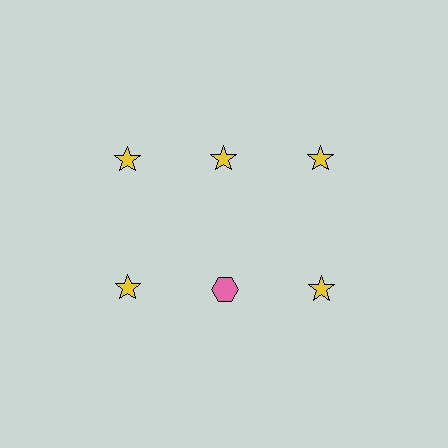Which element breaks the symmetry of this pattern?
The pink hexagon in the second row, second from left column breaks the symmetry. All other shapes are yellow stars.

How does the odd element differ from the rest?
It differs in both color (pink instead of yellow) and shape (hexagon instead of star).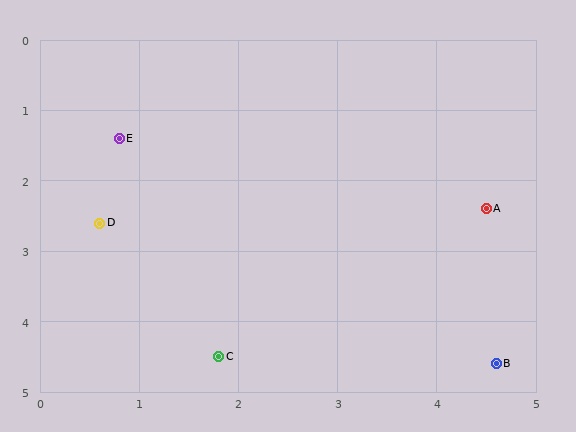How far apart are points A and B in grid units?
Points A and B are about 2.2 grid units apart.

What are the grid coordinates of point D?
Point D is at approximately (0.6, 2.6).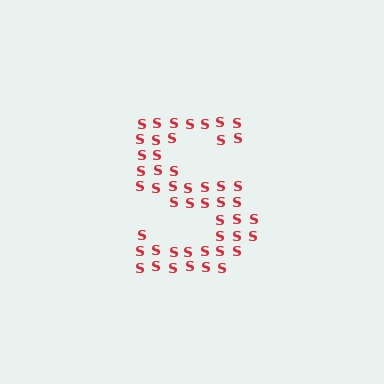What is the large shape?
The large shape is the letter S.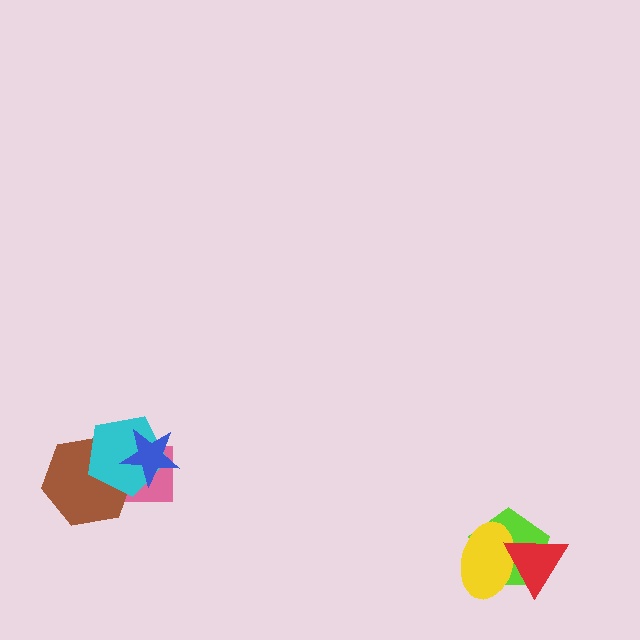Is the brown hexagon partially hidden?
Yes, it is partially covered by another shape.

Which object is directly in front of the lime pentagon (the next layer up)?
The yellow ellipse is directly in front of the lime pentagon.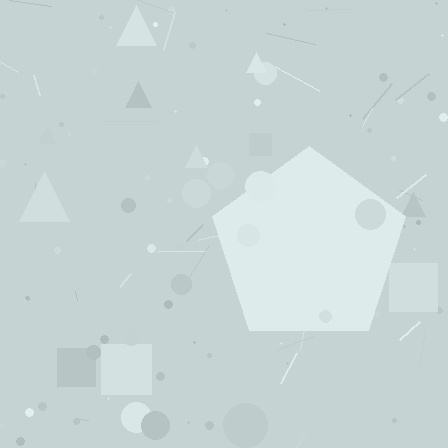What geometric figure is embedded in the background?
A pentagon is embedded in the background.